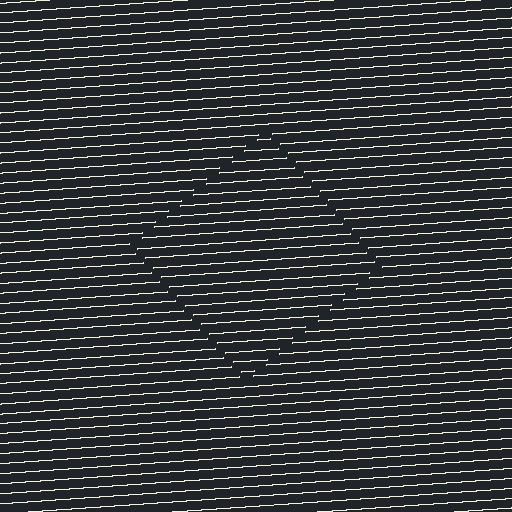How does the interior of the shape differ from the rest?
The interior of the shape contains the same grating, shifted by half a period — the contour is defined by the phase discontinuity where line-ends from the inner and outer gratings abut.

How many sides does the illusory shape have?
4 sides — the line-ends trace a square.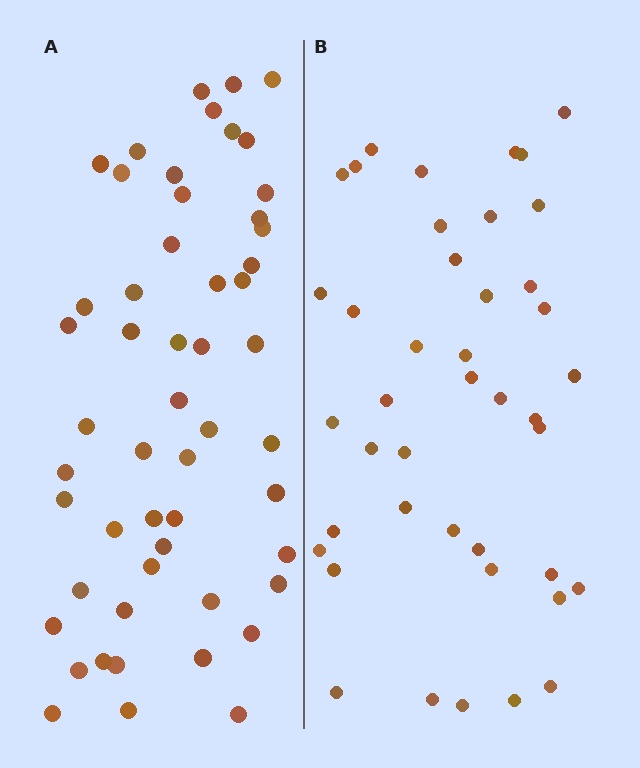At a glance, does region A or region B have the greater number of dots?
Region A (the left region) has more dots.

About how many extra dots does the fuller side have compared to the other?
Region A has roughly 12 or so more dots than region B.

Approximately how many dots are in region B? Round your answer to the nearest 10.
About 40 dots. (The exact count is 42, which rounds to 40.)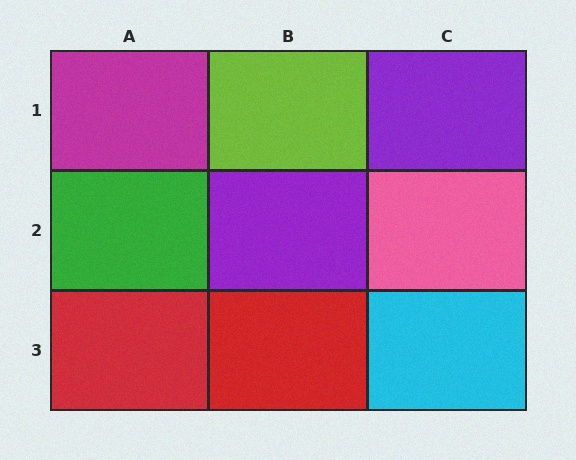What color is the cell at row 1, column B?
Lime.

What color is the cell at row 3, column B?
Red.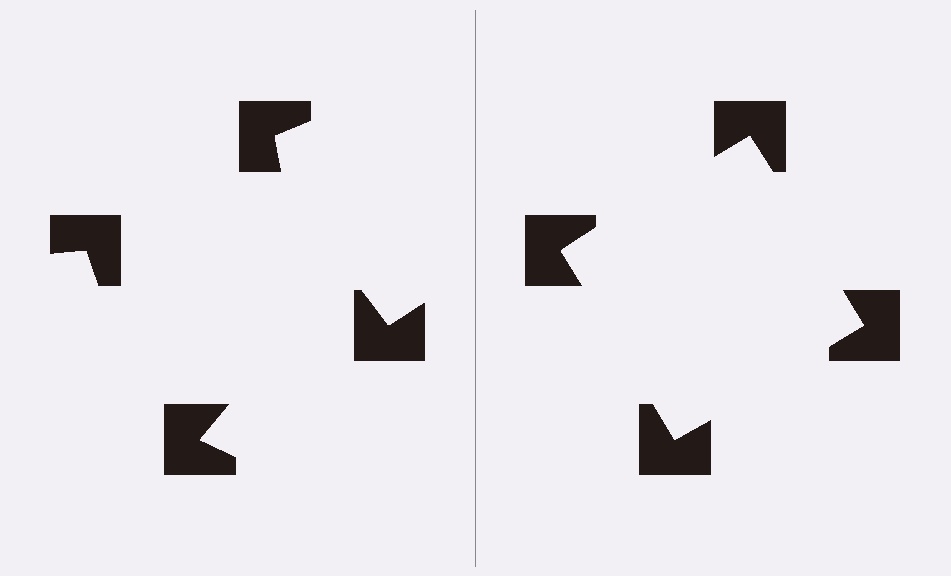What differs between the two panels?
The notched squares are positioned identically on both sides; only the wedge orientations differ. On the right they align to a square; on the left they are misaligned.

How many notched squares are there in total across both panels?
8 — 4 on each side.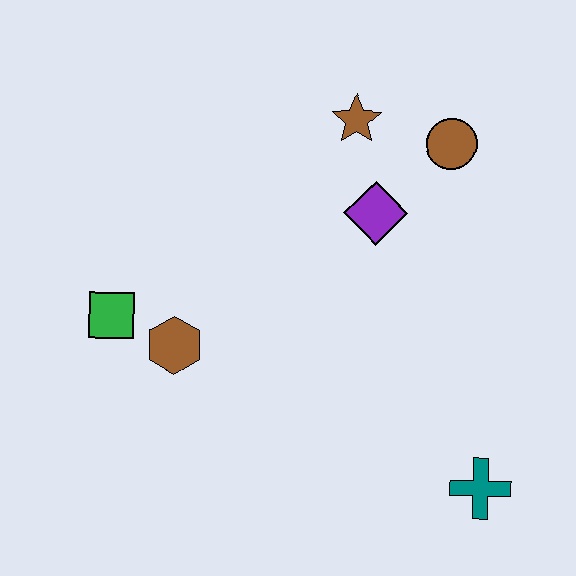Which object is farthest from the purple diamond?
The teal cross is farthest from the purple diamond.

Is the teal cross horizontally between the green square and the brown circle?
No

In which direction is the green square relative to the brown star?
The green square is to the left of the brown star.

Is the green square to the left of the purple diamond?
Yes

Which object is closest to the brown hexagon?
The green square is closest to the brown hexagon.